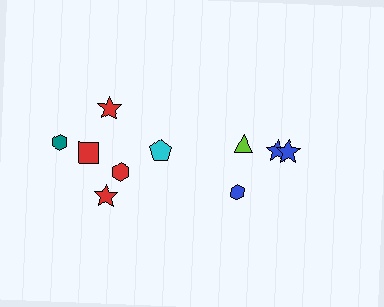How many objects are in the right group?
There are 4 objects.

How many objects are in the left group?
There are 6 objects.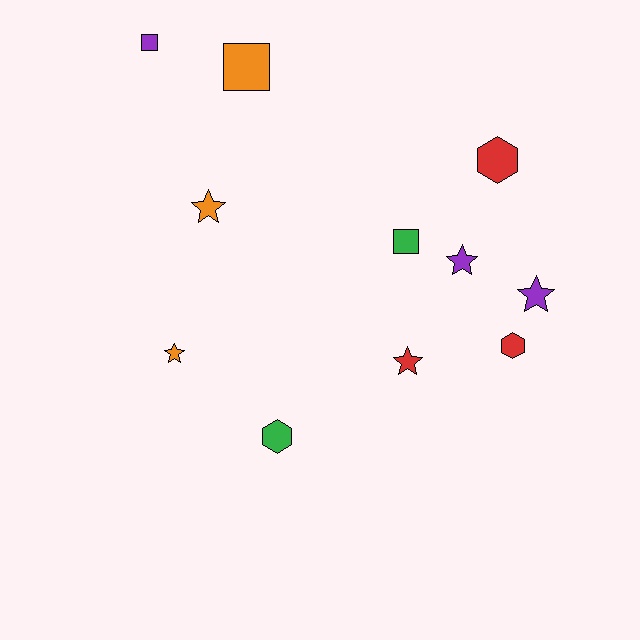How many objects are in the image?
There are 11 objects.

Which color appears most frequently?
Purple, with 3 objects.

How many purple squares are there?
There is 1 purple square.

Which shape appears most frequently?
Star, with 5 objects.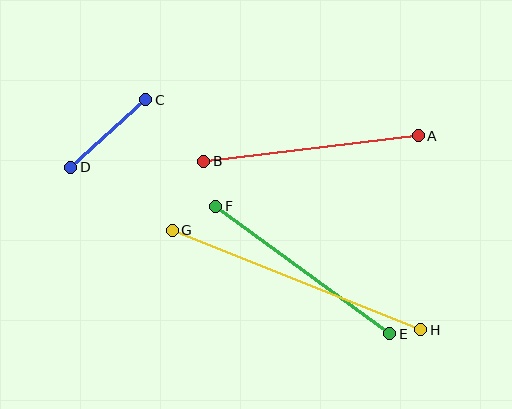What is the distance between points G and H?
The distance is approximately 268 pixels.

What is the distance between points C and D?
The distance is approximately 101 pixels.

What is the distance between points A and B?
The distance is approximately 216 pixels.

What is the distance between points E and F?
The distance is approximately 216 pixels.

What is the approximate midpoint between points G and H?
The midpoint is at approximately (296, 280) pixels.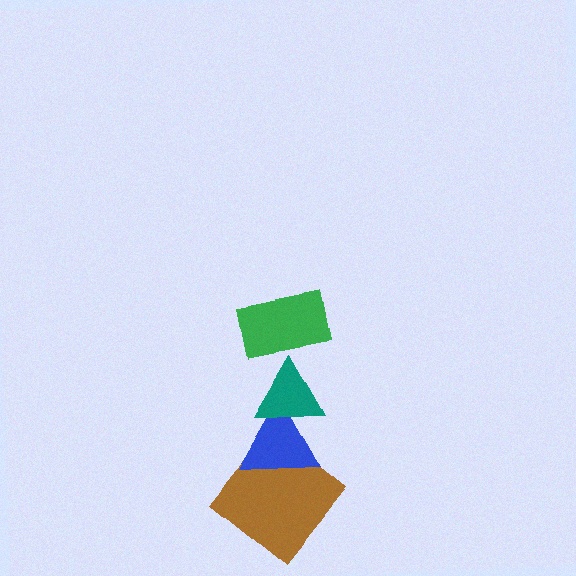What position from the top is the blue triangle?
The blue triangle is 3rd from the top.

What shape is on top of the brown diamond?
The blue triangle is on top of the brown diamond.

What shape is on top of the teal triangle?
The green rectangle is on top of the teal triangle.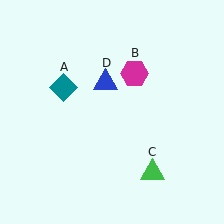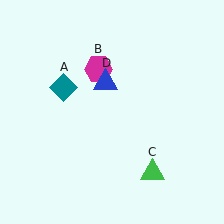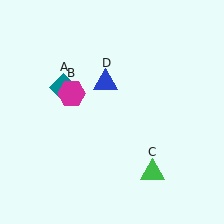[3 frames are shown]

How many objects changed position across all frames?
1 object changed position: magenta hexagon (object B).